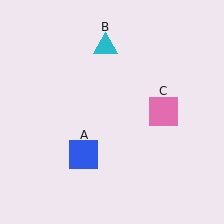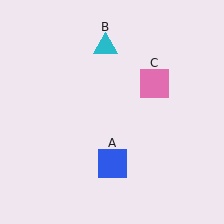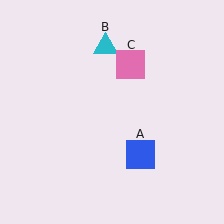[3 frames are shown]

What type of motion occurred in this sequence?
The blue square (object A), pink square (object C) rotated counterclockwise around the center of the scene.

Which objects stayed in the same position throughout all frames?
Cyan triangle (object B) remained stationary.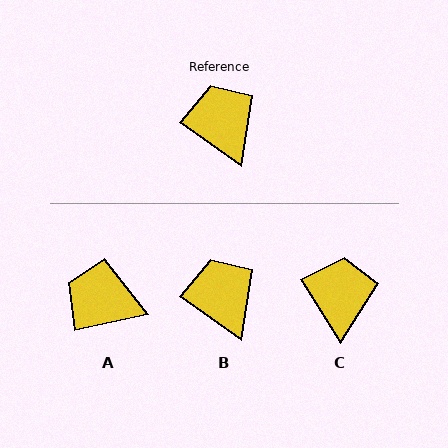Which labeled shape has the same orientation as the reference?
B.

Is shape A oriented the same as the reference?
No, it is off by about 47 degrees.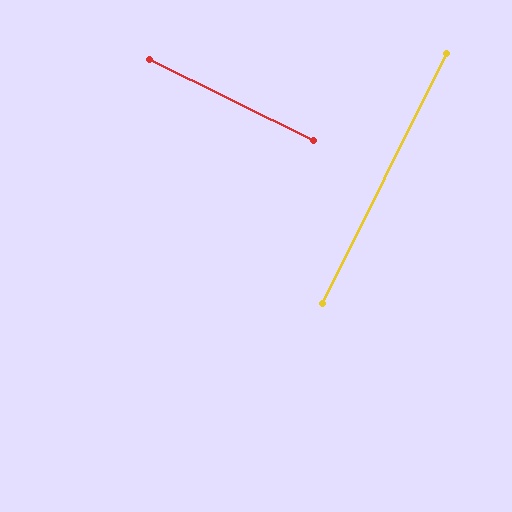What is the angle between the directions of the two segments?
Approximately 90 degrees.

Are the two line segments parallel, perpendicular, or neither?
Perpendicular — they meet at approximately 90°.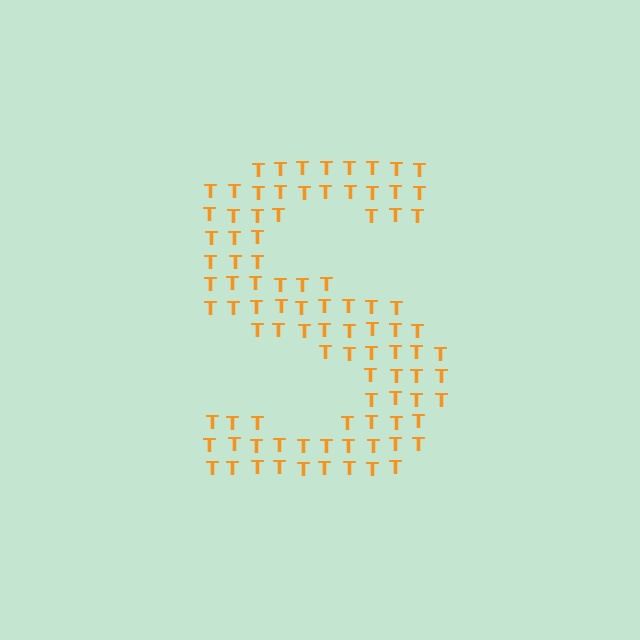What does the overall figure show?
The overall figure shows the letter S.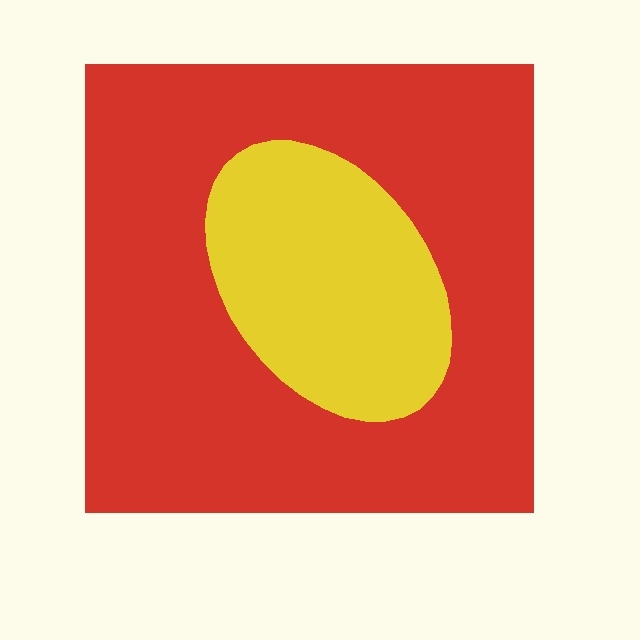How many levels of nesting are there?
2.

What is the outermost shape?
The red square.